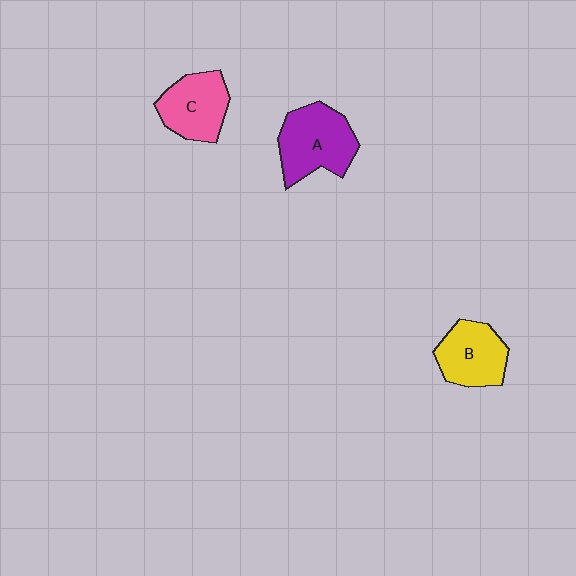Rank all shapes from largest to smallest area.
From largest to smallest: A (purple), C (pink), B (yellow).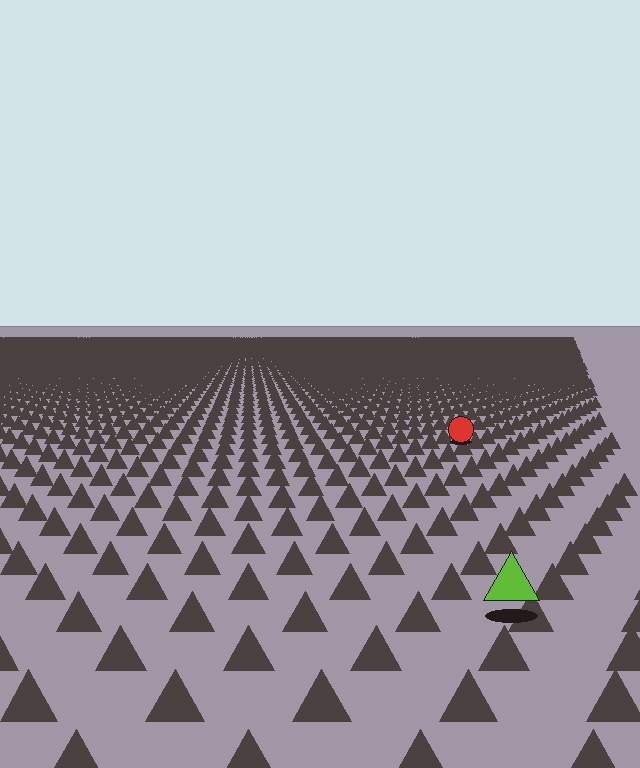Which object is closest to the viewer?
The lime triangle is closest. The texture marks near it are larger and more spread out.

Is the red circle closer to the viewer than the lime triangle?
No. The lime triangle is closer — you can tell from the texture gradient: the ground texture is coarser near it.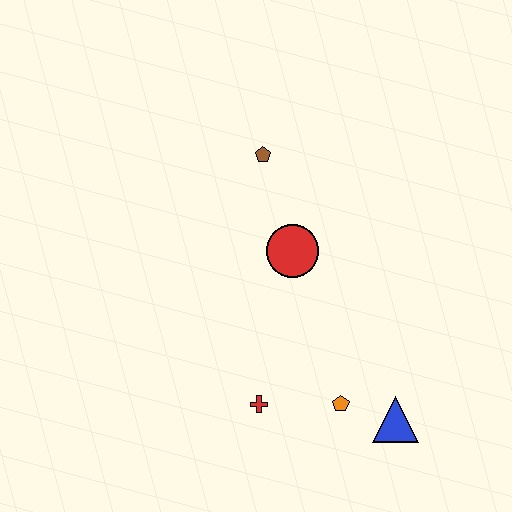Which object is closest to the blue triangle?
The orange pentagon is closest to the blue triangle.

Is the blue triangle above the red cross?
No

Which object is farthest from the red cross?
The brown pentagon is farthest from the red cross.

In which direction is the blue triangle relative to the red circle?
The blue triangle is below the red circle.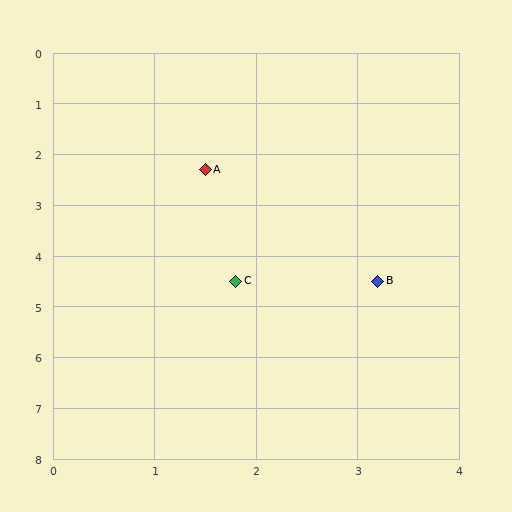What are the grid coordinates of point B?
Point B is at approximately (3.2, 4.5).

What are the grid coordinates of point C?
Point C is at approximately (1.8, 4.5).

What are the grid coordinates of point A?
Point A is at approximately (1.5, 2.3).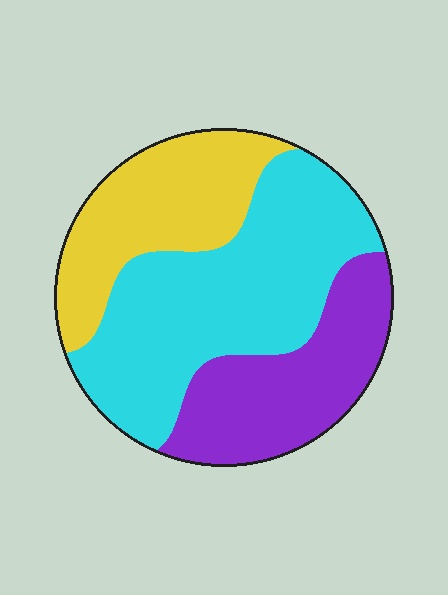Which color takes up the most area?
Cyan, at roughly 45%.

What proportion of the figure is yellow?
Yellow takes up about one quarter (1/4) of the figure.